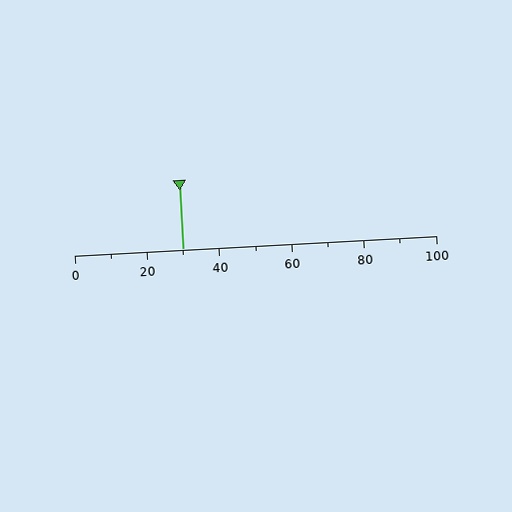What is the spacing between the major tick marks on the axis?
The major ticks are spaced 20 apart.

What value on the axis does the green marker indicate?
The marker indicates approximately 30.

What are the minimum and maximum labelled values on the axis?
The axis runs from 0 to 100.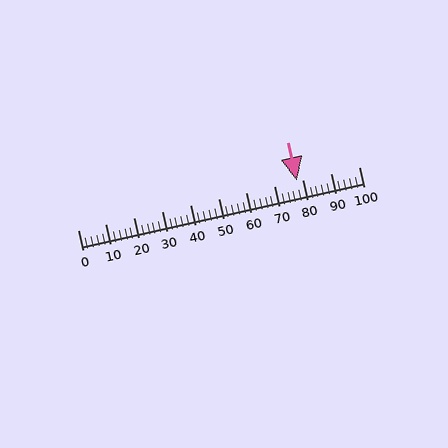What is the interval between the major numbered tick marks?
The major tick marks are spaced 10 units apart.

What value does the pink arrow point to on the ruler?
The pink arrow points to approximately 78.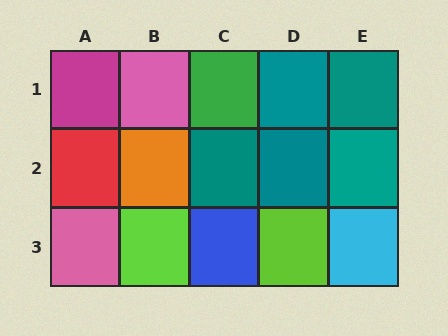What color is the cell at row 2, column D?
Teal.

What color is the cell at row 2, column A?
Red.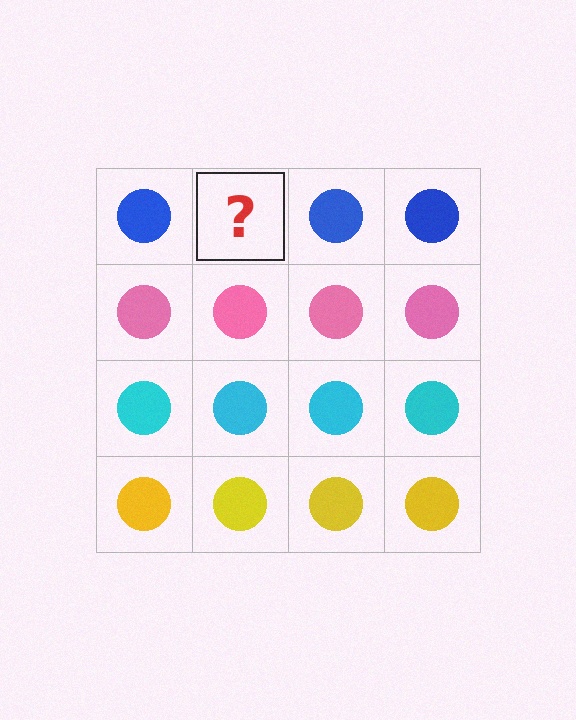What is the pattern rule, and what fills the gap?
The rule is that each row has a consistent color. The gap should be filled with a blue circle.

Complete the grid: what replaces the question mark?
The question mark should be replaced with a blue circle.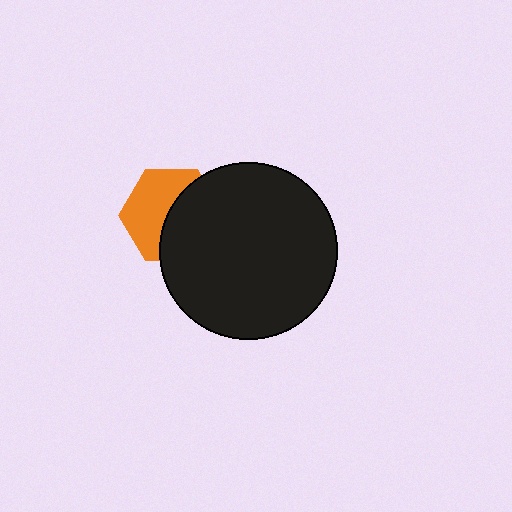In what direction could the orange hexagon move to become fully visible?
The orange hexagon could move left. That would shift it out from behind the black circle entirely.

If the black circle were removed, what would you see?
You would see the complete orange hexagon.